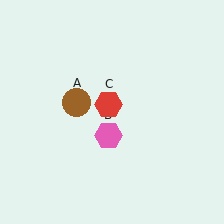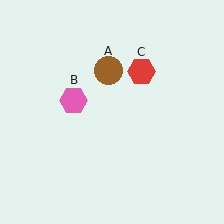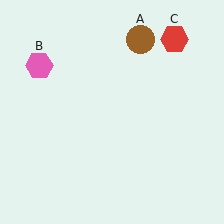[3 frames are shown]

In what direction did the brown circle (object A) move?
The brown circle (object A) moved up and to the right.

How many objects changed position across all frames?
3 objects changed position: brown circle (object A), pink hexagon (object B), red hexagon (object C).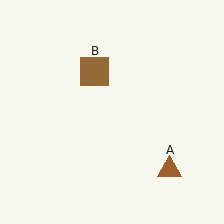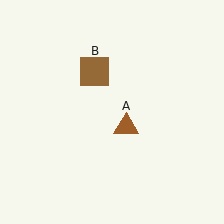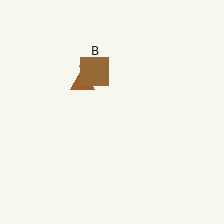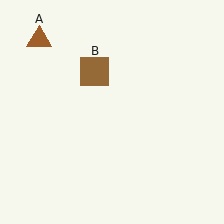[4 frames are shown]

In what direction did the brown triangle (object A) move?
The brown triangle (object A) moved up and to the left.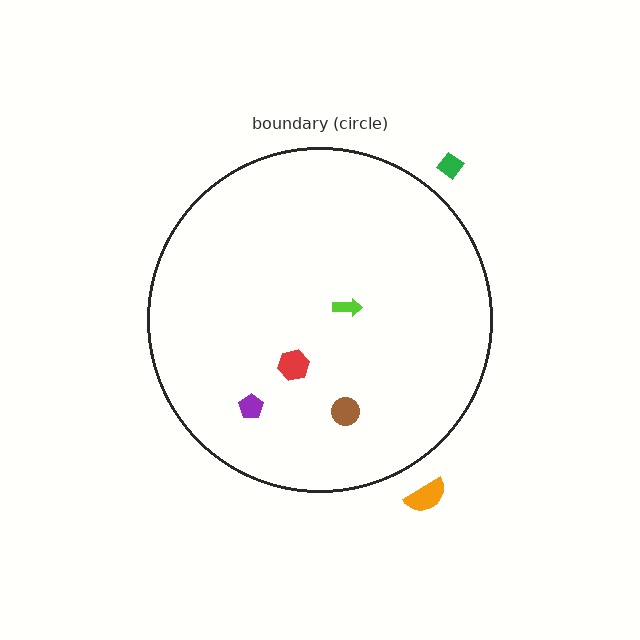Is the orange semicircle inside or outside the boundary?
Outside.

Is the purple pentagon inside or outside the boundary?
Inside.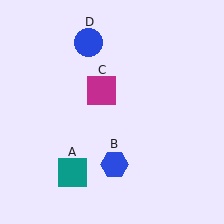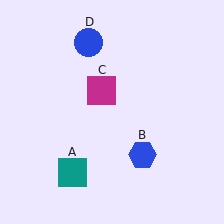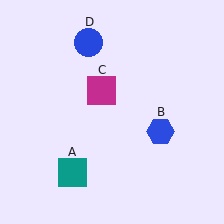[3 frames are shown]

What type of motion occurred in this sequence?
The blue hexagon (object B) rotated counterclockwise around the center of the scene.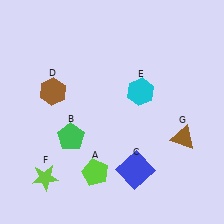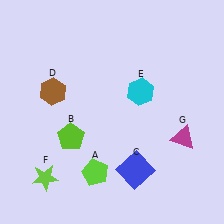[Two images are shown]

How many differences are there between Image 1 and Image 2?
There are 2 differences between the two images.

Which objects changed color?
B changed from green to lime. G changed from brown to magenta.